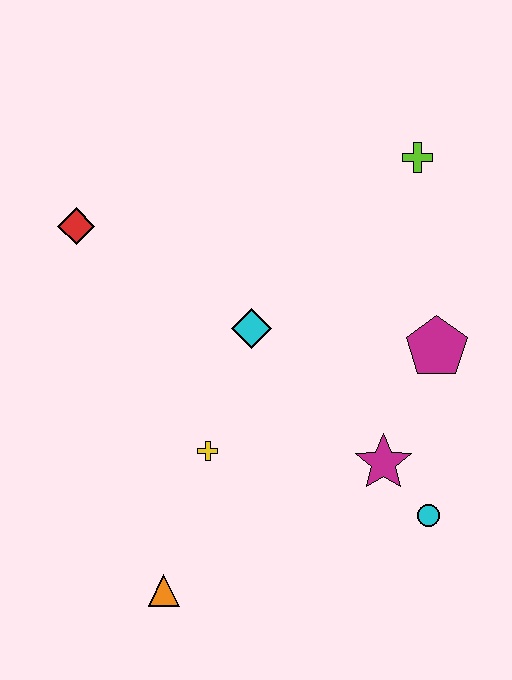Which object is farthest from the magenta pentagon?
The red diamond is farthest from the magenta pentagon.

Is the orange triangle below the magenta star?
Yes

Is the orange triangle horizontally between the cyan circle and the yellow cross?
No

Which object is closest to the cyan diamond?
The yellow cross is closest to the cyan diamond.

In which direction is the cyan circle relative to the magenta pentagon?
The cyan circle is below the magenta pentagon.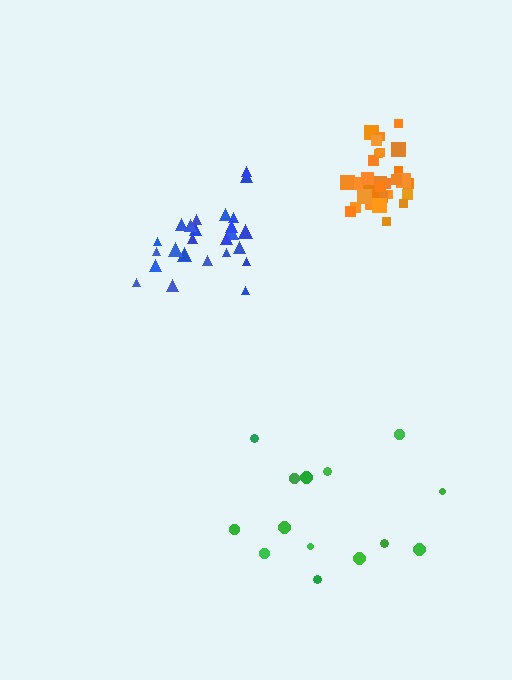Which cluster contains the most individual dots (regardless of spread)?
Orange (31).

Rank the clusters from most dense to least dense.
orange, blue, green.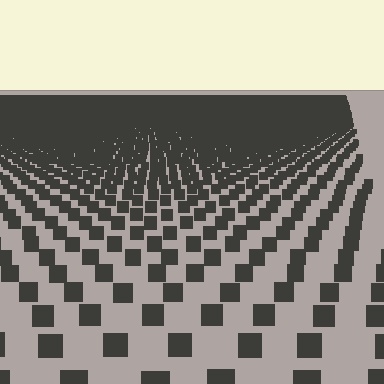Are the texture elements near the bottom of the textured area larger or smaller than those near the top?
Larger. Near the bottom, elements are closer to the viewer and appear at a bigger on-screen size.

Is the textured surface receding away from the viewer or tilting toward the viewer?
The surface is receding away from the viewer. Texture elements get smaller and denser toward the top.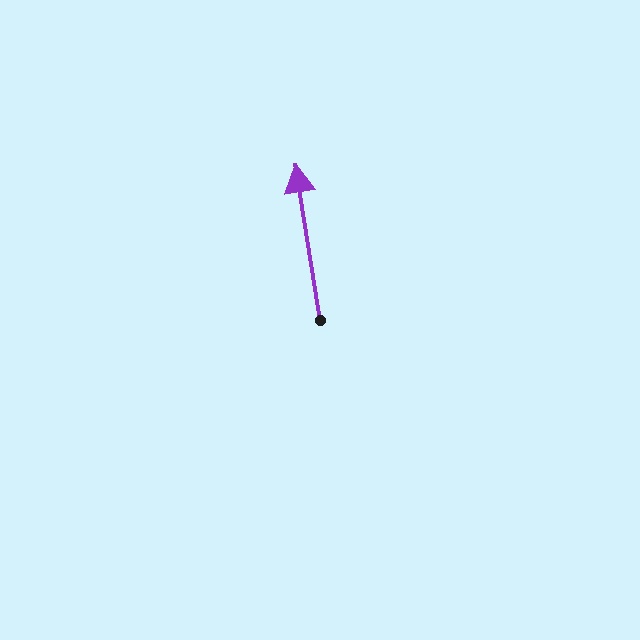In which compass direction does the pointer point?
North.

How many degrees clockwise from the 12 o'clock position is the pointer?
Approximately 351 degrees.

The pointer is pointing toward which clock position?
Roughly 12 o'clock.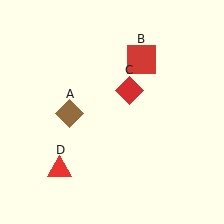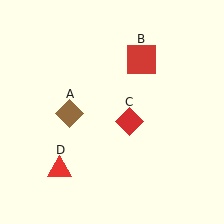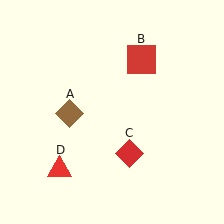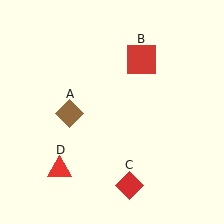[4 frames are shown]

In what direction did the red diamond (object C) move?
The red diamond (object C) moved down.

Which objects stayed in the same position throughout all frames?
Brown diamond (object A) and red square (object B) and red triangle (object D) remained stationary.